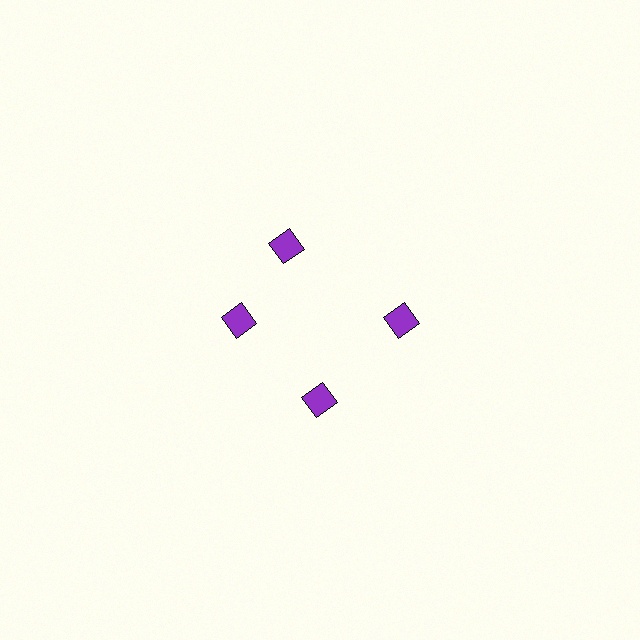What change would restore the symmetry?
The symmetry would be restored by rotating it back into even spacing with its neighbors so that all 4 diamonds sit at equal angles and equal distance from the center.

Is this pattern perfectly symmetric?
No. The 4 purple diamonds are arranged in a ring, but one element near the 12 o'clock position is rotated out of alignment along the ring, breaking the 4-fold rotational symmetry.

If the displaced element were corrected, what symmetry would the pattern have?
It would have 4-fold rotational symmetry — the pattern would map onto itself every 90 degrees.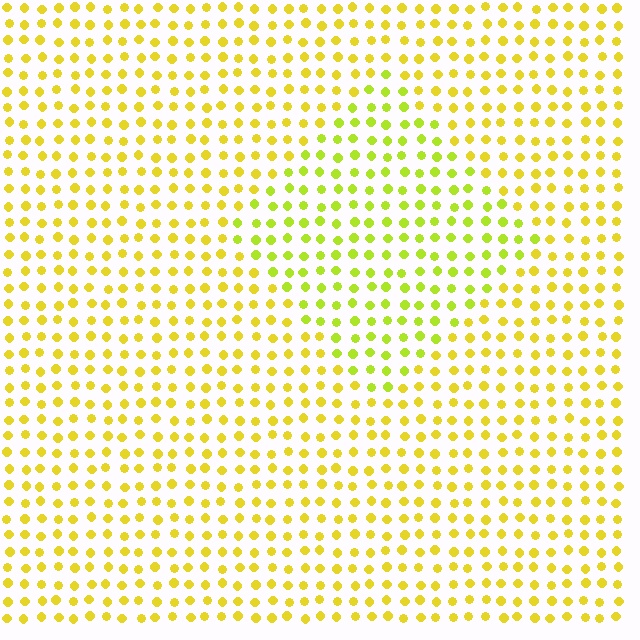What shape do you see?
I see a diamond.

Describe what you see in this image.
The image is filled with small yellow elements in a uniform arrangement. A diamond-shaped region is visible where the elements are tinted to a slightly different hue, forming a subtle color boundary.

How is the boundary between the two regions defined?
The boundary is defined purely by a slight shift in hue (about 23 degrees). Spacing, size, and orientation are identical on both sides.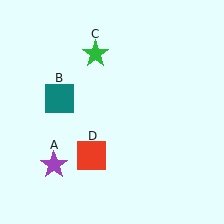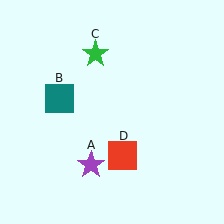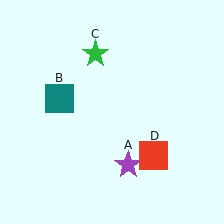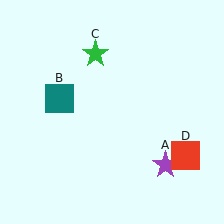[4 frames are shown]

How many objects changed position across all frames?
2 objects changed position: purple star (object A), red square (object D).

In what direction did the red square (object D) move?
The red square (object D) moved right.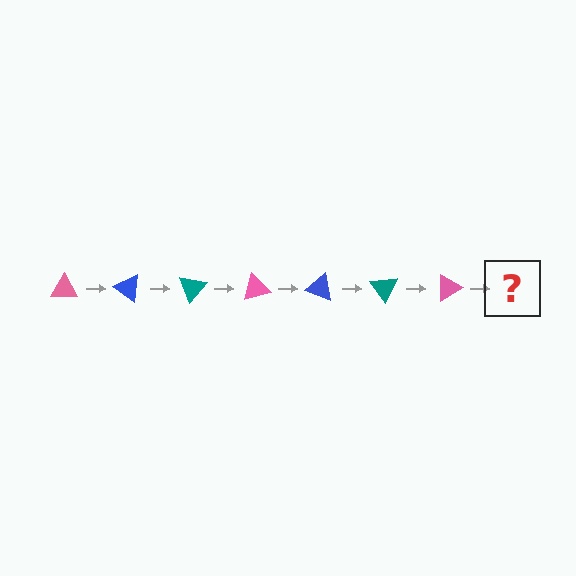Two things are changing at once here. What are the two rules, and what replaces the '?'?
The two rules are that it rotates 35 degrees each step and the color cycles through pink, blue, and teal. The '?' should be a blue triangle, rotated 245 degrees from the start.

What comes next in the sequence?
The next element should be a blue triangle, rotated 245 degrees from the start.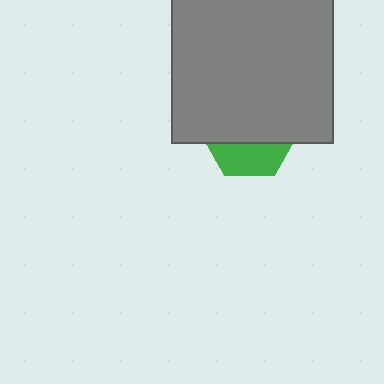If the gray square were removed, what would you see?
You would see the complete green hexagon.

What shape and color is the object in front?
The object in front is a gray square.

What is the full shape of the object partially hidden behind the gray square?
The partially hidden object is a green hexagon.